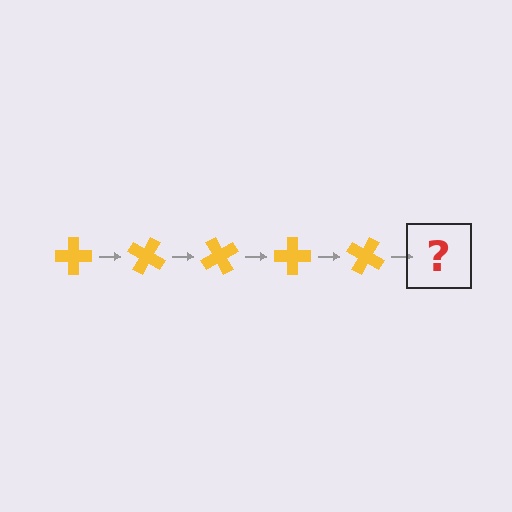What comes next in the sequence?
The next element should be a yellow cross rotated 150 degrees.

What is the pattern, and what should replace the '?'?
The pattern is that the cross rotates 30 degrees each step. The '?' should be a yellow cross rotated 150 degrees.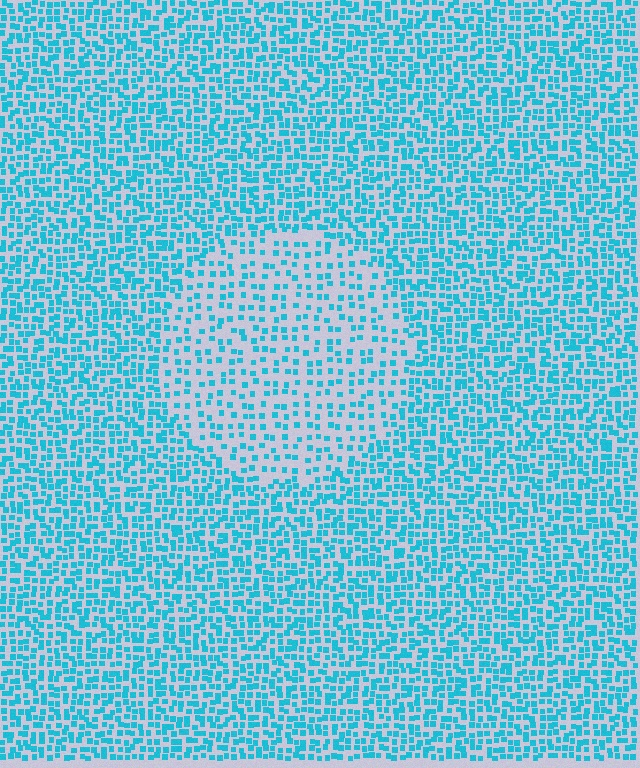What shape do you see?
I see a circle.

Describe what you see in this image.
The image contains small cyan elements arranged at two different densities. A circle-shaped region is visible where the elements are less densely packed than the surrounding area.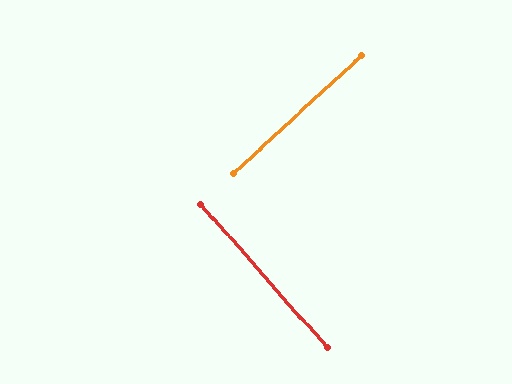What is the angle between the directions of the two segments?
Approximately 89 degrees.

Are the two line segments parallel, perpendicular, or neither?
Perpendicular — they meet at approximately 89°.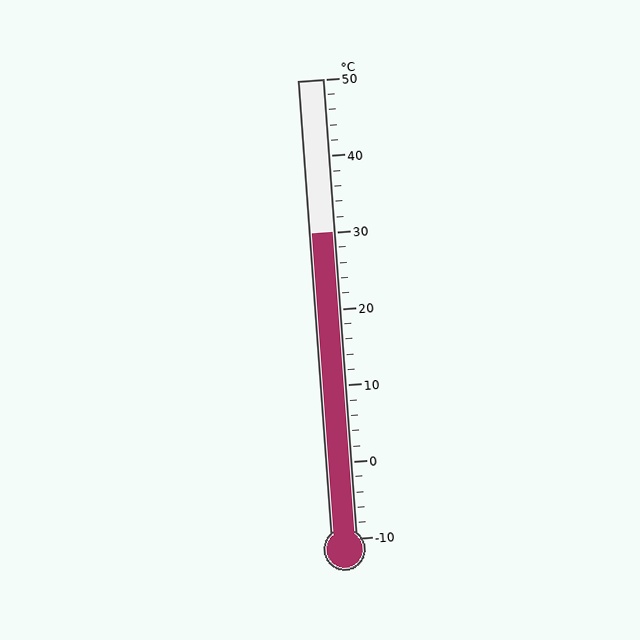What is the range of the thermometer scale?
The thermometer scale ranges from -10°C to 50°C.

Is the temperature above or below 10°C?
The temperature is above 10°C.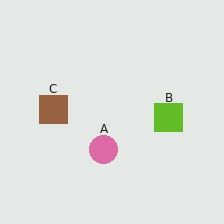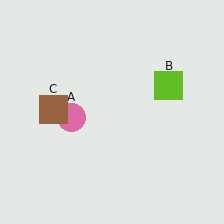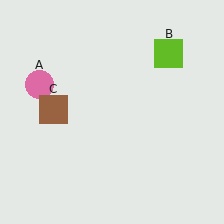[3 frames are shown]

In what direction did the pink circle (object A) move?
The pink circle (object A) moved up and to the left.